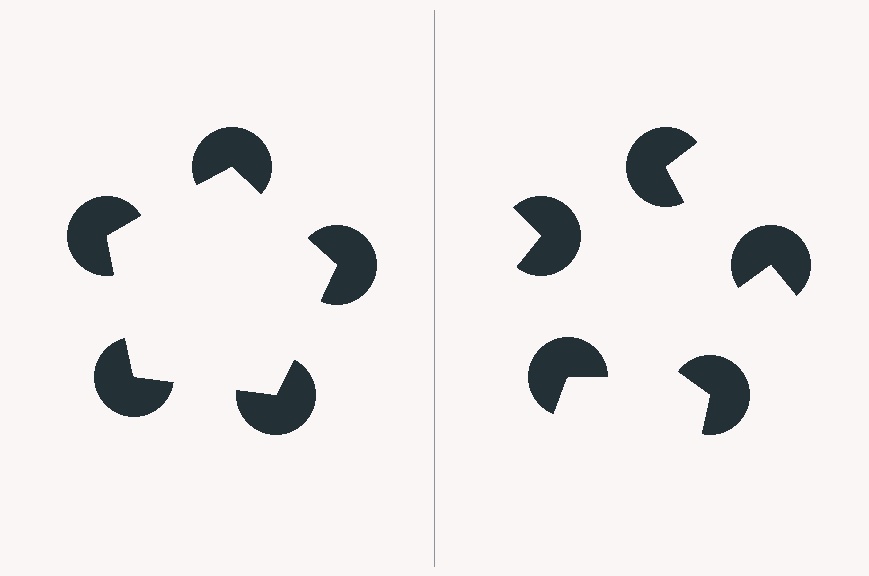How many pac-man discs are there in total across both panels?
10 — 5 on each side.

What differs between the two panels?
The pac-man discs are positioned identically on both sides; only the wedge orientations differ. On the left they align to a pentagon; on the right they are misaligned.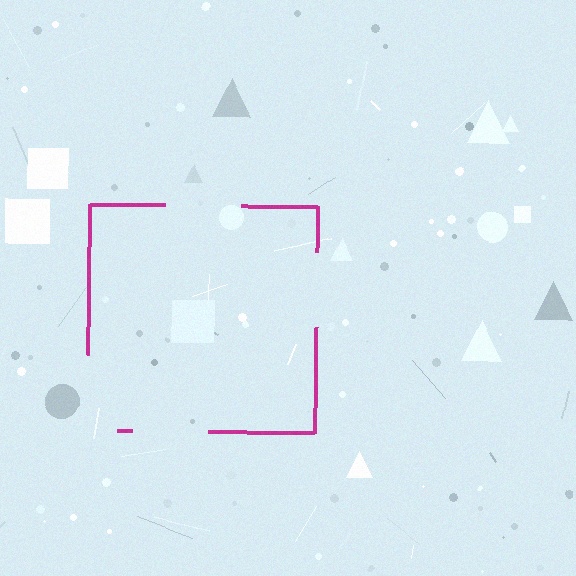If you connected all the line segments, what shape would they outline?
They would outline a square.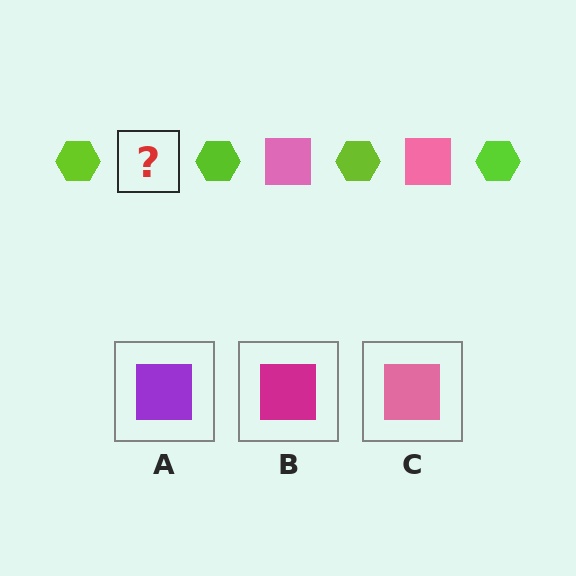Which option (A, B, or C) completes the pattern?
C.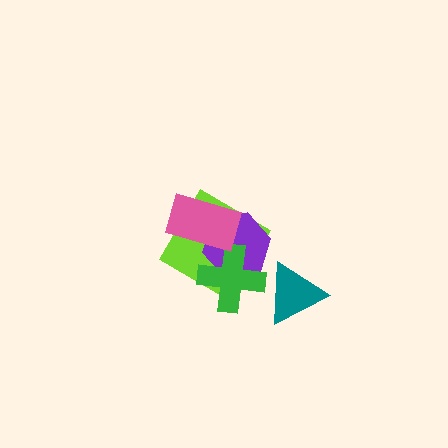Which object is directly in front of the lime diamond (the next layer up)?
The purple hexagon is directly in front of the lime diamond.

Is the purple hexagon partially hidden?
Yes, it is partially covered by another shape.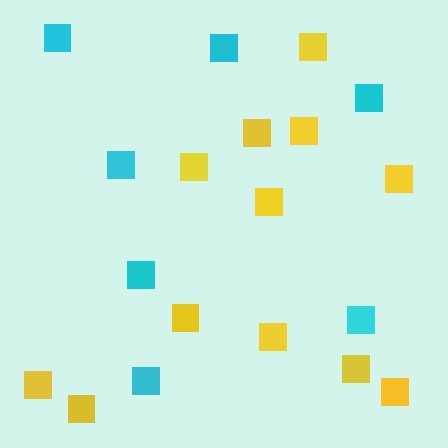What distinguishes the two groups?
There are 2 groups: one group of yellow squares (12) and one group of cyan squares (7).